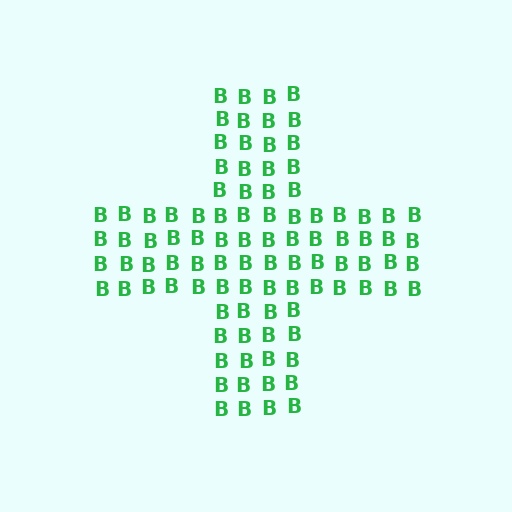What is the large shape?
The large shape is a cross.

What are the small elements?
The small elements are letter B's.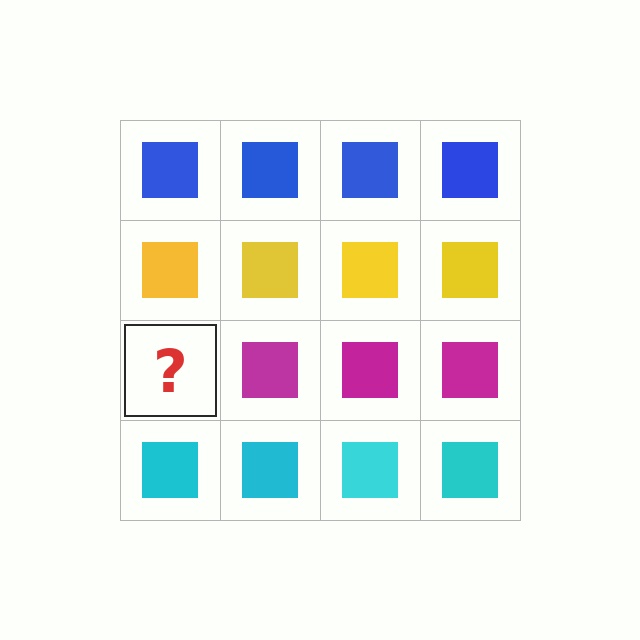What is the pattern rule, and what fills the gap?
The rule is that each row has a consistent color. The gap should be filled with a magenta square.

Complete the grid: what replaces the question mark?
The question mark should be replaced with a magenta square.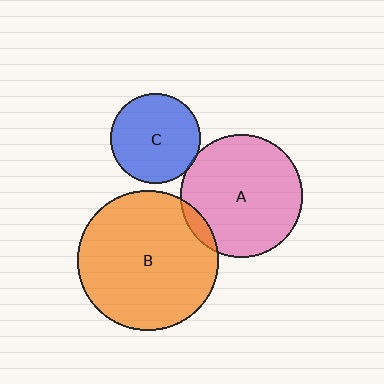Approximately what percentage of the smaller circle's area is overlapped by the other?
Approximately 5%.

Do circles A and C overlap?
Yes.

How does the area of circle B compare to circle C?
Approximately 2.5 times.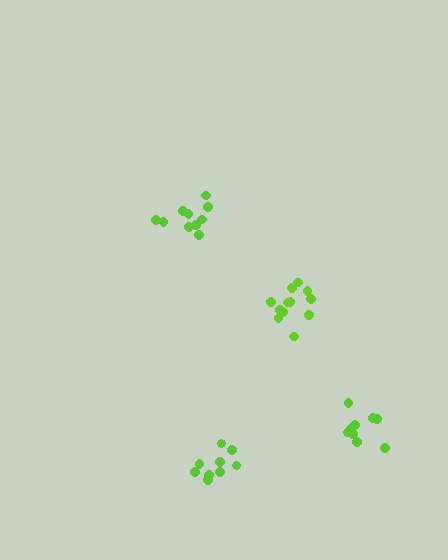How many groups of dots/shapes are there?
There are 4 groups.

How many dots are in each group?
Group 1: 9 dots, Group 2: 10 dots, Group 3: 12 dots, Group 4: 9 dots (40 total).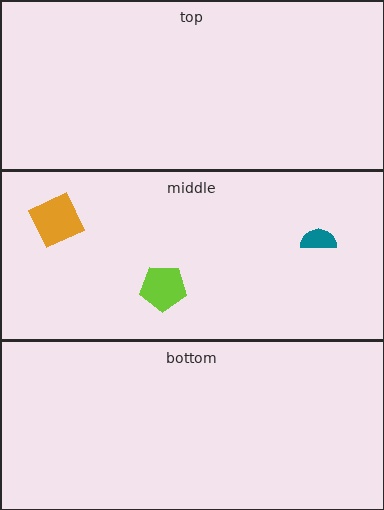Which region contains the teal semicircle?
The middle region.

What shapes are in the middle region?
The teal semicircle, the orange diamond, the lime pentagon.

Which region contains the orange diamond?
The middle region.